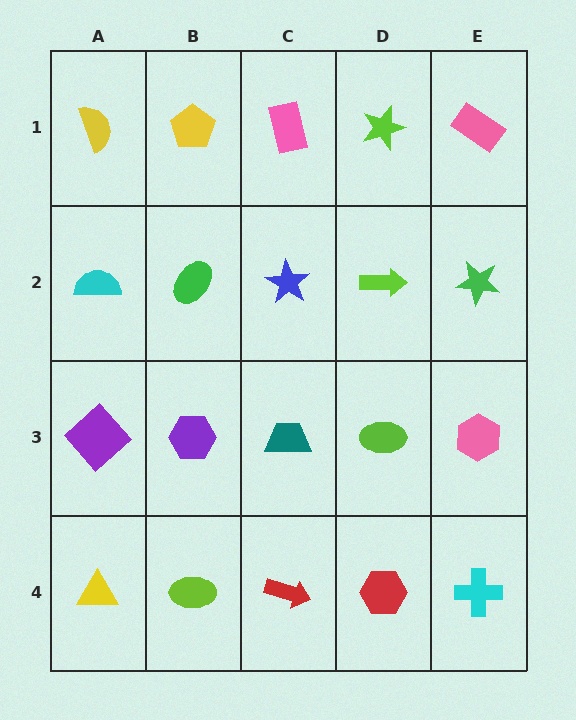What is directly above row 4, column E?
A pink hexagon.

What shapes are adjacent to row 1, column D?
A lime arrow (row 2, column D), a pink rectangle (row 1, column C), a pink rectangle (row 1, column E).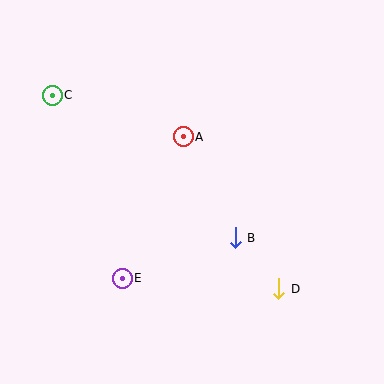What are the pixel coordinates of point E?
Point E is at (122, 278).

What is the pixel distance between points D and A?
The distance between D and A is 179 pixels.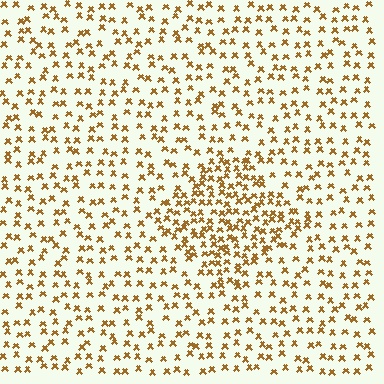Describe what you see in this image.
The image contains small brown elements arranged at two different densities. A diamond-shaped region is visible where the elements are more densely packed than the surrounding area.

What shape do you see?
I see a diamond.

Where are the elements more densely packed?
The elements are more densely packed inside the diamond boundary.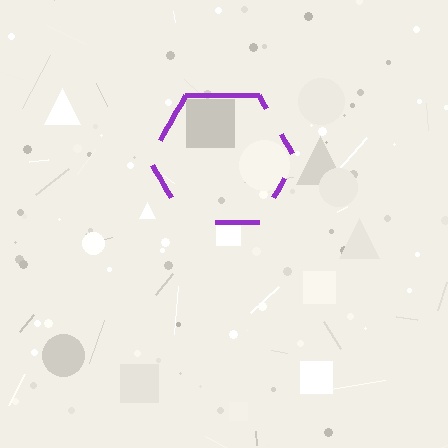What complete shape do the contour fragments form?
The contour fragments form a hexagon.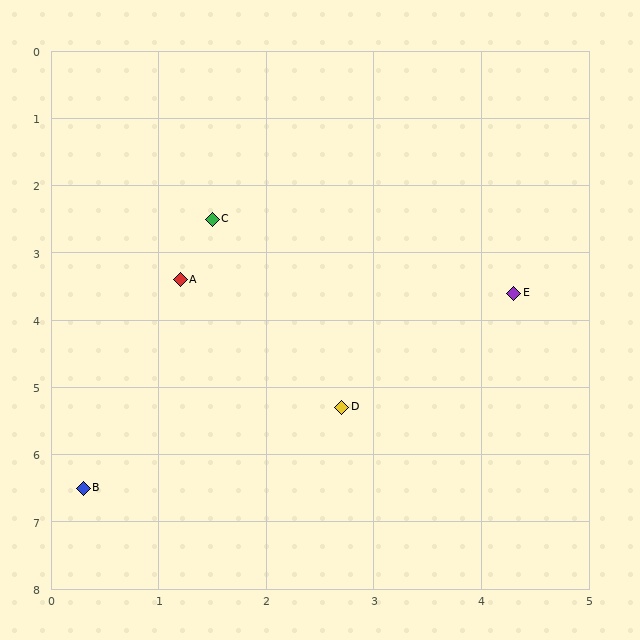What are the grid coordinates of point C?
Point C is at approximately (1.5, 2.5).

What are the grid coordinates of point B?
Point B is at approximately (0.3, 6.5).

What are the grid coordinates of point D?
Point D is at approximately (2.7, 5.3).